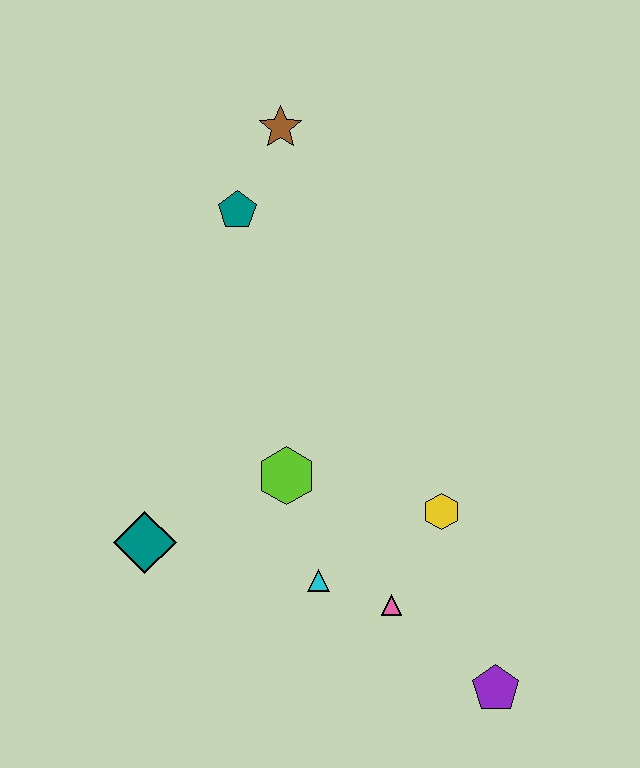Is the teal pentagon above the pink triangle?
Yes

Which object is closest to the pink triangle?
The cyan triangle is closest to the pink triangle.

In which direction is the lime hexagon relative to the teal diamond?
The lime hexagon is to the right of the teal diamond.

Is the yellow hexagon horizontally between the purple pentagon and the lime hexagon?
Yes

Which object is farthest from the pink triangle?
The brown star is farthest from the pink triangle.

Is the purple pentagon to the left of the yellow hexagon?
No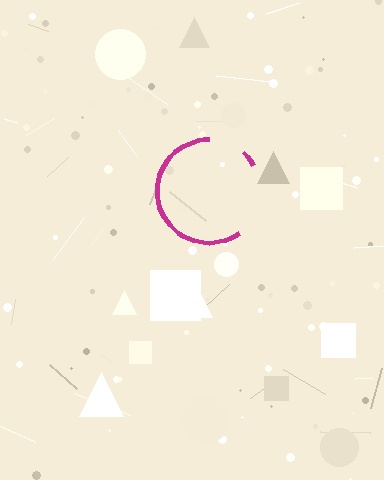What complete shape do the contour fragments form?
The contour fragments form a circle.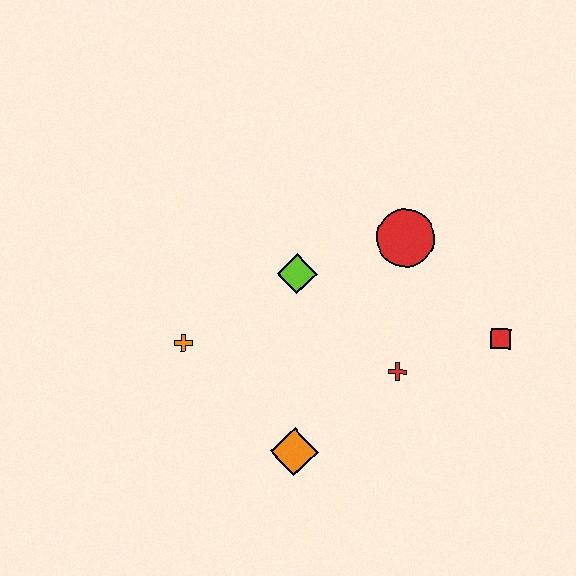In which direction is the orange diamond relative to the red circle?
The orange diamond is below the red circle.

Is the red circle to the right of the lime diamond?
Yes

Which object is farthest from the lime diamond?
The red square is farthest from the lime diamond.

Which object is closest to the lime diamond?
The red circle is closest to the lime diamond.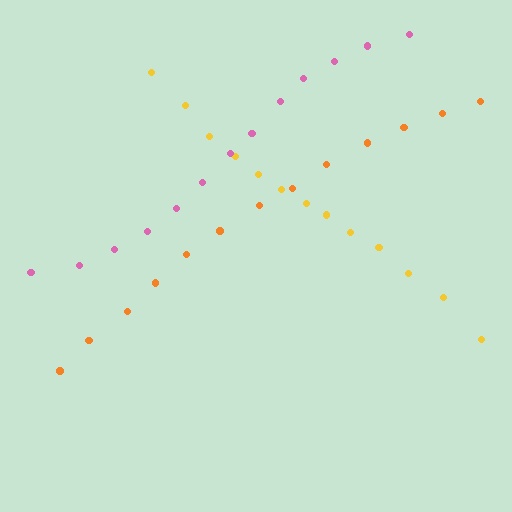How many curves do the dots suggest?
There are 3 distinct paths.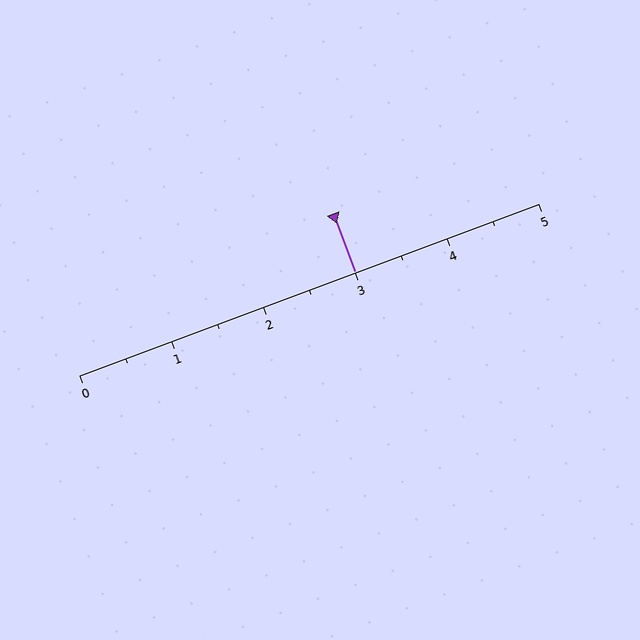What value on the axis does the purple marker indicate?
The marker indicates approximately 3.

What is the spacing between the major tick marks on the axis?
The major ticks are spaced 1 apart.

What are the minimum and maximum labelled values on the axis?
The axis runs from 0 to 5.